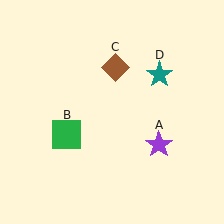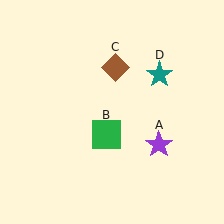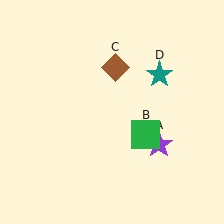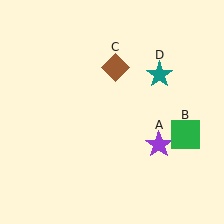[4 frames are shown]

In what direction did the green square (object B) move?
The green square (object B) moved right.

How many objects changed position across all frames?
1 object changed position: green square (object B).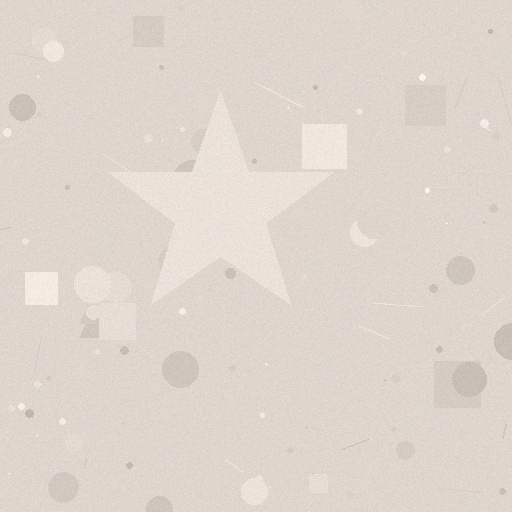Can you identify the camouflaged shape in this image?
The camouflaged shape is a star.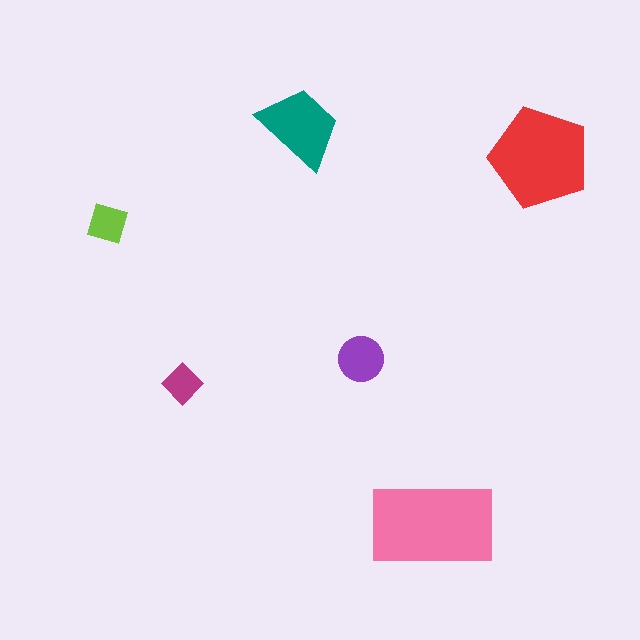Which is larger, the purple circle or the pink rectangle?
The pink rectangle.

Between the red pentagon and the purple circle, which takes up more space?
The red pentagon.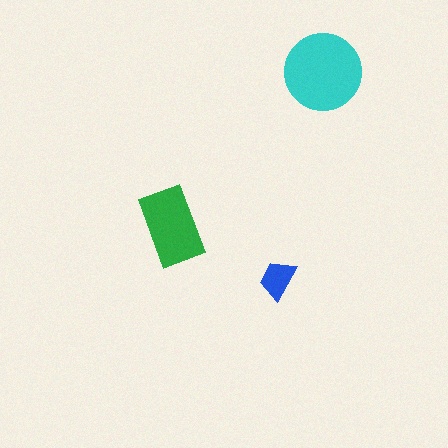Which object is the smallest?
The blue trapezoid.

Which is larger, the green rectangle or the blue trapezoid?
The green rectangle.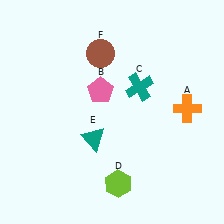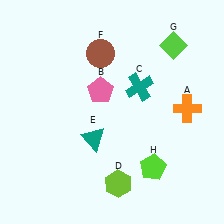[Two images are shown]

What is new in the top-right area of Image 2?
A lime diamond (G) was added in the top-right area of Image 2.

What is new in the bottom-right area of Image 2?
A lime pentagon (H) was added in the bottom-right area of Image 2.